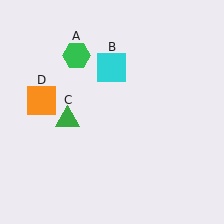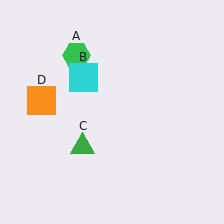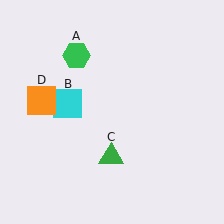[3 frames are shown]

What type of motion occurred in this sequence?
The cyan square (object B), green triangle (object C) rotated counterclockwise around the center of the scene.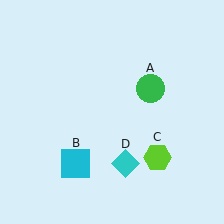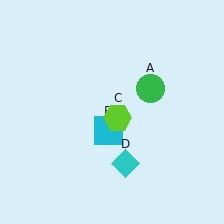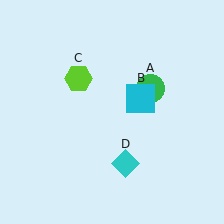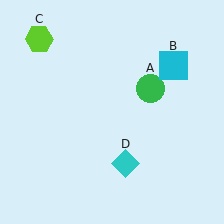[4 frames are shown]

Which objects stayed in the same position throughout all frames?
Green circle (object A) and cyan diamond (object D) remained stationary.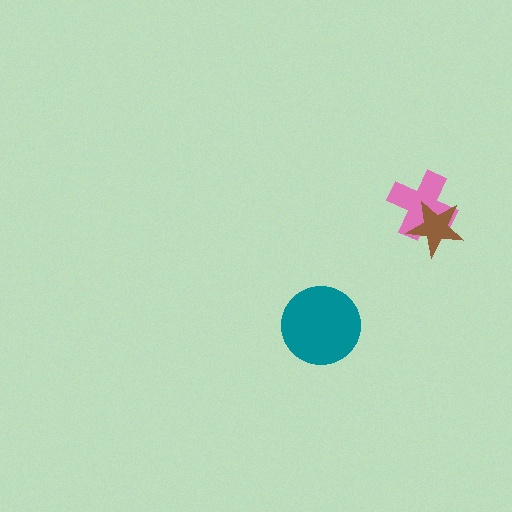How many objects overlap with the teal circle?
0 objects overlap with the teal circle.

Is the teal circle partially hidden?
No, no other shape covers it.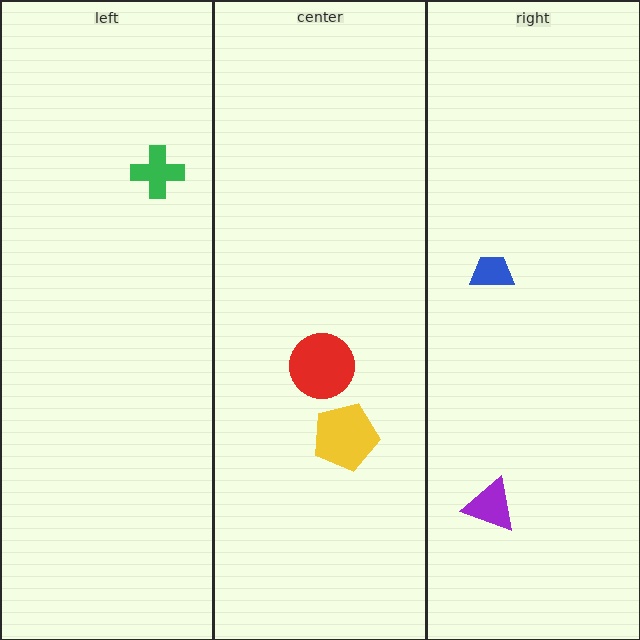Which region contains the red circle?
The center region.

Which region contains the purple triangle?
The right region.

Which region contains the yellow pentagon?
The center region.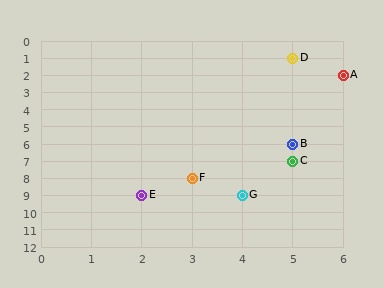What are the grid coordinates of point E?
Point E is at grid coordinates (2, 9).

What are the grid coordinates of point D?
Point D is at grid coordinates (5, 1).